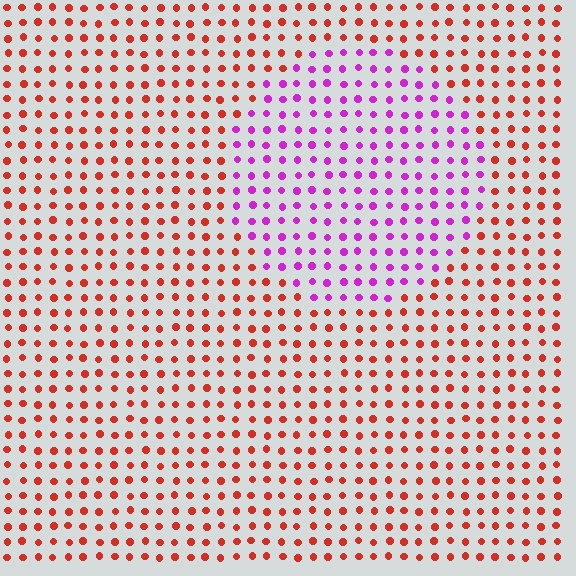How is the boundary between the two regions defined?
The boundary is defined purely by a slight shift in hue (about 64 degrees). Spacing, size, and orientation are identical on both sides.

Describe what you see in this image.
The image is filled with small red elements in a uniform arrangement. A circle-shaped region is visible where the elements are tinted to a slightly different hue, forming a subtle color boundary.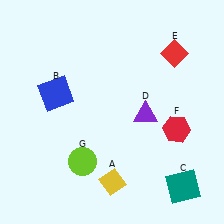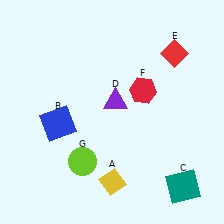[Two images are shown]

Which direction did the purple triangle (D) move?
The purple triangle (D) moved left.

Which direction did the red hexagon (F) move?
The red hexagon (F) moved up.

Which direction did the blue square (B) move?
The blue square (B) moved down.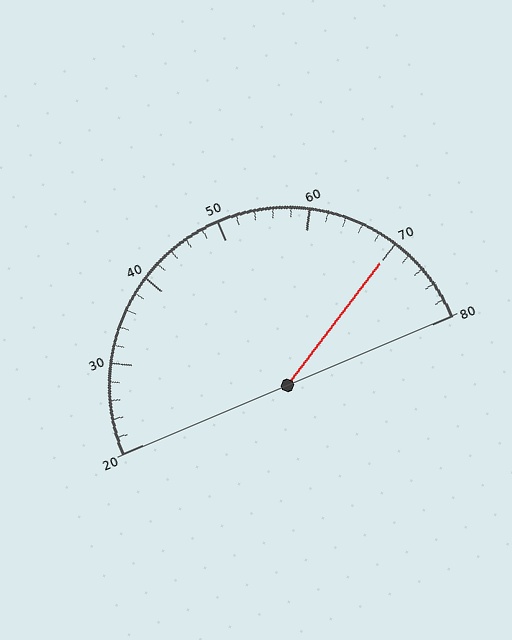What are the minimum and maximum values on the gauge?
The gauge ranges from 20 to 80.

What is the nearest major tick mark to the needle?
The nearest major tick mark is 70.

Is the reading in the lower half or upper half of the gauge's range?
The reading is in the upper half of the range (20 to 80).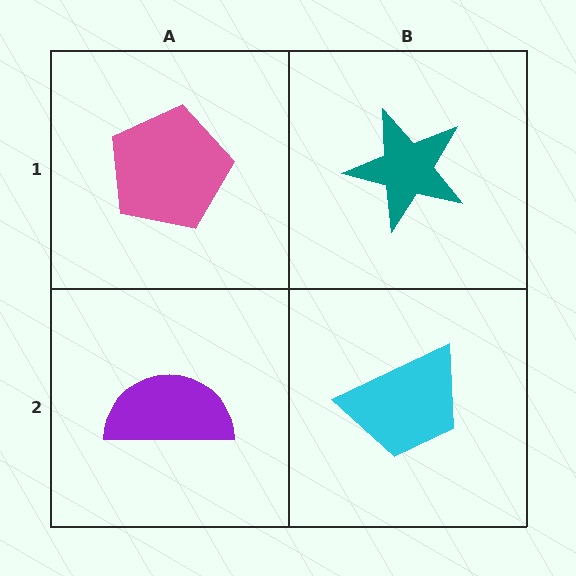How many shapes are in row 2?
2 shapes.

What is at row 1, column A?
A pink pentagon.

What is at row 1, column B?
A teal star.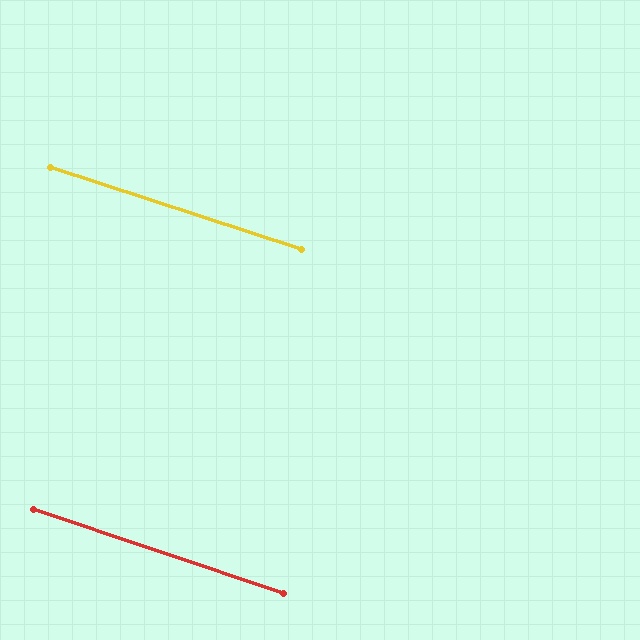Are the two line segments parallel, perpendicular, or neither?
Parallel — their directions differ by only 0.6°.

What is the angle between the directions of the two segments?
Approximately 1 degree.